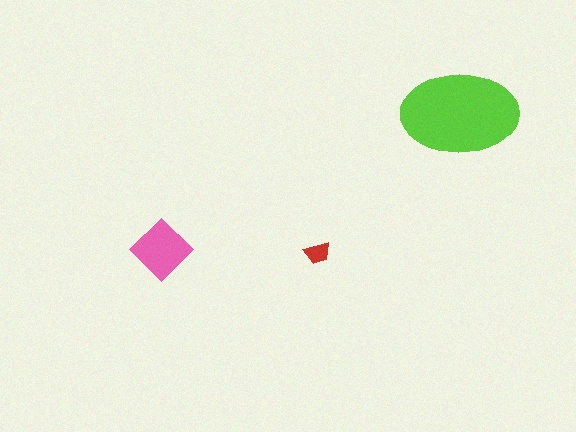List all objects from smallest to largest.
The red trapezoid, the pink diamond, the lime ellipse.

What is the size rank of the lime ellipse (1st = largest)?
1st.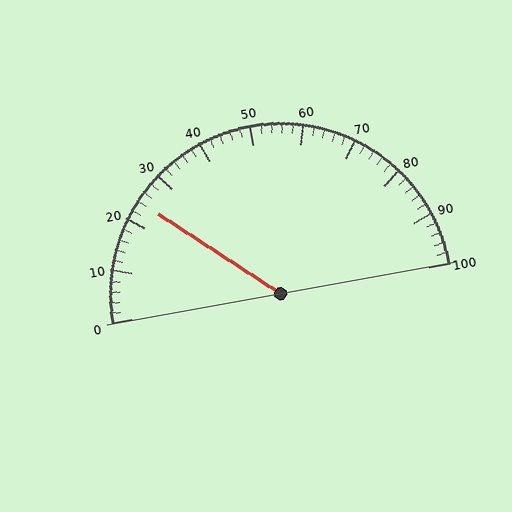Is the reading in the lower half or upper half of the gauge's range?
The reading is in the lower half of the range (0 to 100).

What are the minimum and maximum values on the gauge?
The gauge ranges from 0 to 100.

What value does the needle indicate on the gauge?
The needle indicates approximately 24.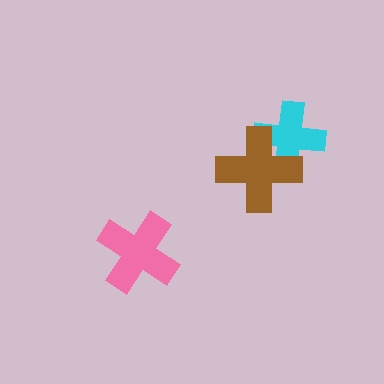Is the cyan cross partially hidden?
Yes, it is partially covered by another shape.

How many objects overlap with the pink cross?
0 objects overlap with the pink cross.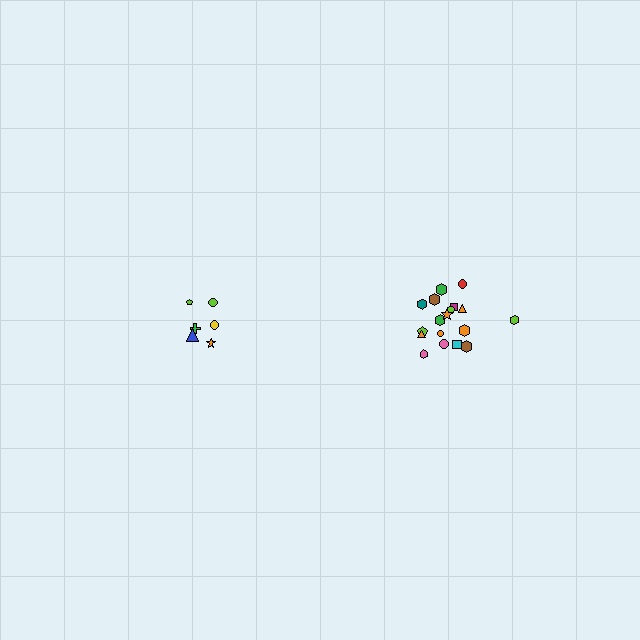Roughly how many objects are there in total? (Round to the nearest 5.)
Roughly 25 objects in total.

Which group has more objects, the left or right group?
The right group.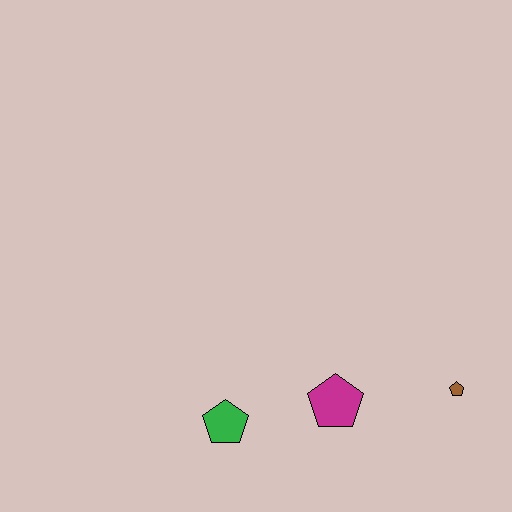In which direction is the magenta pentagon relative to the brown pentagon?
The magenta pentagon is to the left of the brown pentagon.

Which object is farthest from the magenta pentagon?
The brown pentagon is farthest from the magenta pentagon.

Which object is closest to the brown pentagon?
The magenta pentagon is closest to the brown pentagon.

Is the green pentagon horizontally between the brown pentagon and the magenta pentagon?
No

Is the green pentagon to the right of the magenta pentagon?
No